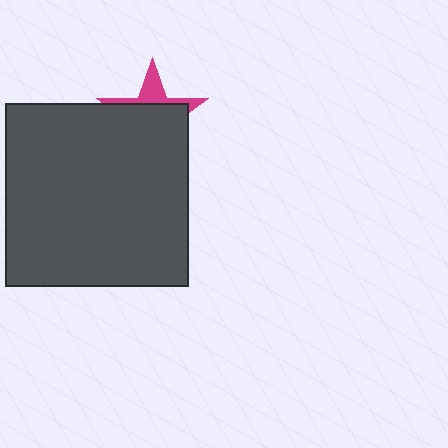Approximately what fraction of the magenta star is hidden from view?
Roughly 69% of the magenta star is hidden behind the dark gray square.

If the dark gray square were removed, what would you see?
You would see the complete magenta star.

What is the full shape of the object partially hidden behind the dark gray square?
The partially hidden object is a magenta star.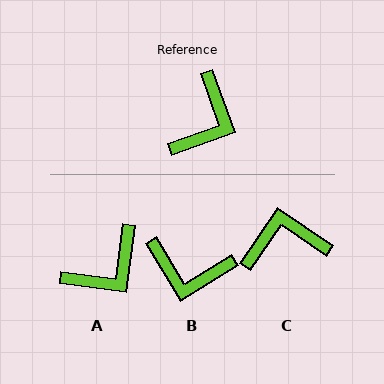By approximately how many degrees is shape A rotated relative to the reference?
Approximately 27 degrees clockwise.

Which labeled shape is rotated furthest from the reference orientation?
C, about 126 degrees away.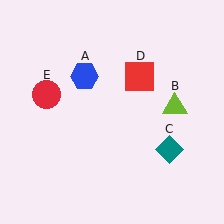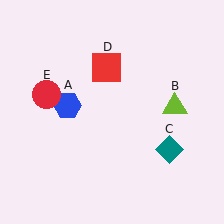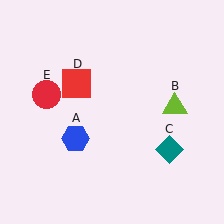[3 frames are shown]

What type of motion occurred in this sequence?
The blue hexagon (object A), red square (object D) rotated counterclockwise around the center of the scene.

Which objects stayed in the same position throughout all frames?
Lime triangle (object B) and teal diamond (object C) and red circle (object E) remained stationary.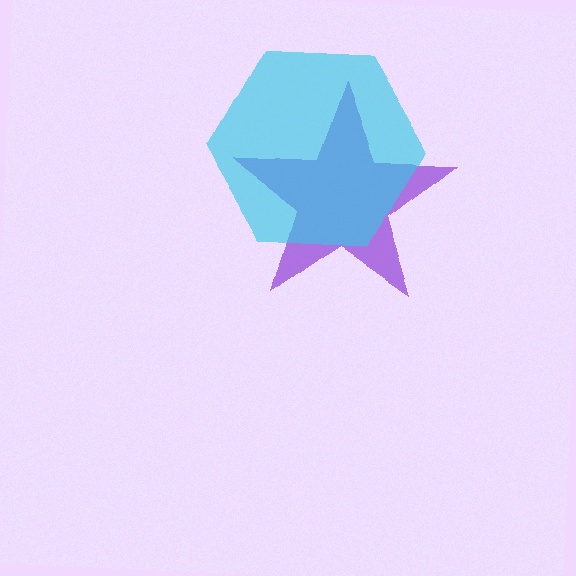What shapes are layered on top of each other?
The layered shapes are: a purple star, a cyan hexagon.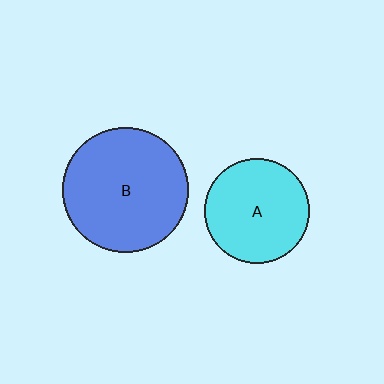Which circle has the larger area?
Circle B (blue).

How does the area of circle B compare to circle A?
Approximately 1.4 times.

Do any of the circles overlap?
No, none of the circles overlap.